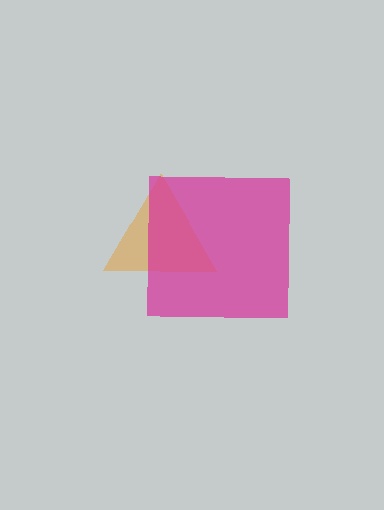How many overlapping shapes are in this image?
There are 2 overlapping shapes in the image.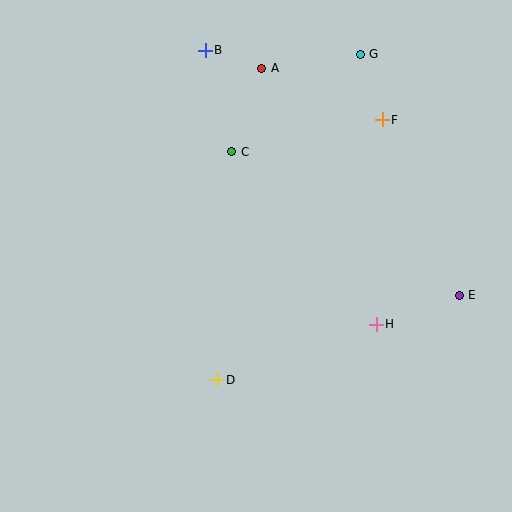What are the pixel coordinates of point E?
Point E is at (459, 295).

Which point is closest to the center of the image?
Point C at (232, 152) is closest to the center.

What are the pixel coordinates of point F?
Point F is at (382, 120).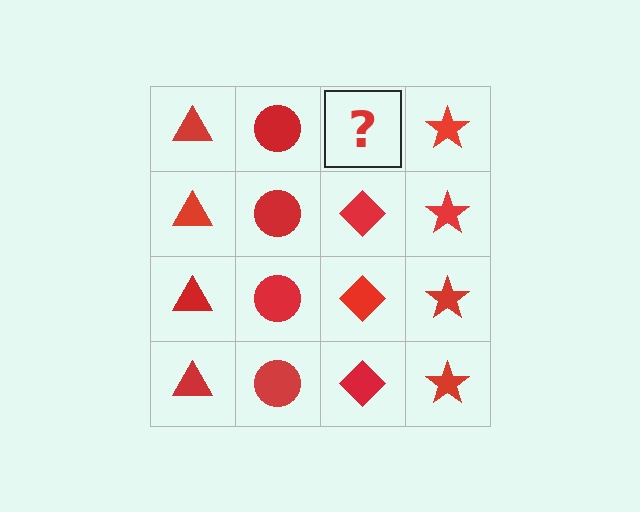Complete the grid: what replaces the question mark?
The question mark should be replaced with a red diamond.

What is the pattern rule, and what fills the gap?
The rule is that each column has a consistent shape. The gap should be filled with a red diamond.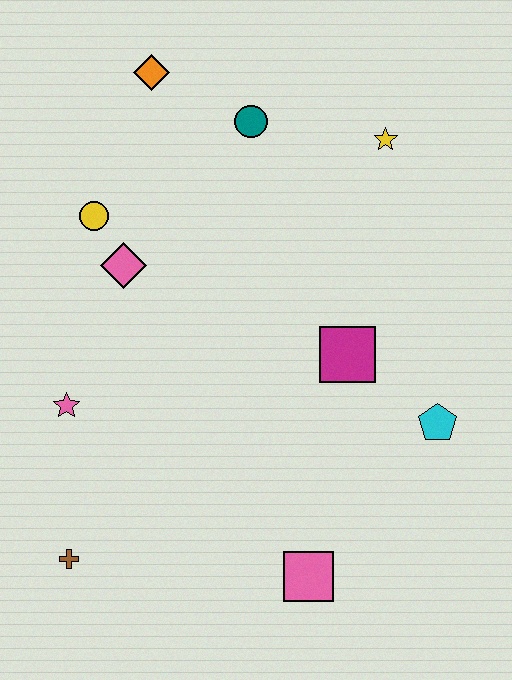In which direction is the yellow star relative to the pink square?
The yellow star is above the pink square.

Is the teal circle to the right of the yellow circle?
Yes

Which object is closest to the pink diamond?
The yellow circle is closest to the pink diamond.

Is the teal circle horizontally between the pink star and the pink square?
Yes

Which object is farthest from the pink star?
The yellow star is farthest from the pink star.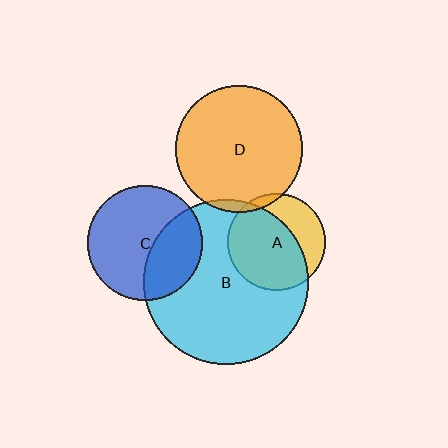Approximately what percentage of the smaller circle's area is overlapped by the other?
Approximately 5%.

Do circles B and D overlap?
Yes.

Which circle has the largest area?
Circle B (cyan).